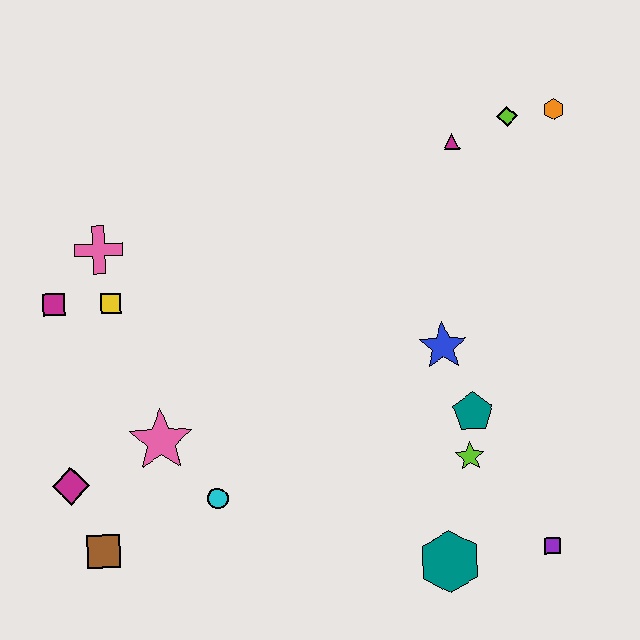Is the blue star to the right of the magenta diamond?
Yes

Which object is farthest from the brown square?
The orange hexagon is farthest from the brown square.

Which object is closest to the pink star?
The cyan circle is closest to the pink star.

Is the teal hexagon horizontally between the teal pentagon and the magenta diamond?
Yes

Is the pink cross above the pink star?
Yes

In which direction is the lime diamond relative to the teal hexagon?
The lime diamond is above the teal hexagon.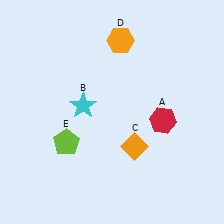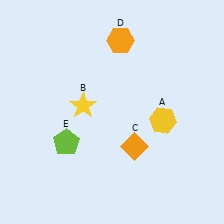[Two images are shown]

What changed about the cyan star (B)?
In Image 1, B is cyan. In Image 2, it changed to yellow.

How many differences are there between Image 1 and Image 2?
There are 2 differences between the two images.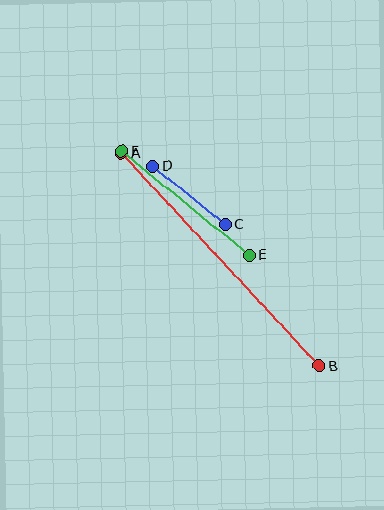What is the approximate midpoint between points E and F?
The midpoint is at approximately (185, 203) pixels.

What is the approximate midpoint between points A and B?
The midpoint is at approximately (220, 260) pixels.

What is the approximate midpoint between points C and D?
The midpoint is at approximately (189, 195) pixels.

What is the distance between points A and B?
The distance is approximately 290 pixels.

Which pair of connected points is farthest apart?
Points A and B are farthest apart.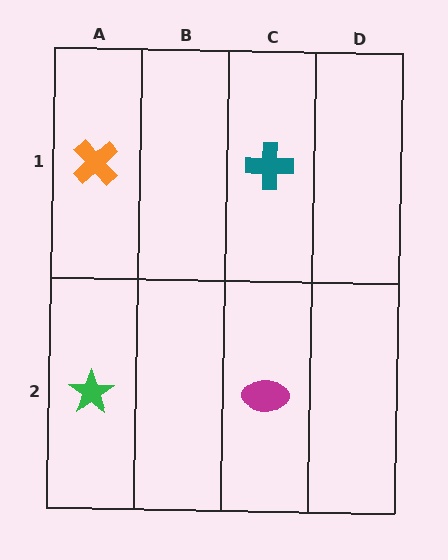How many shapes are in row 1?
2 shapes.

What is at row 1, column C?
A teal cross.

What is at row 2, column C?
A magenta ellipse.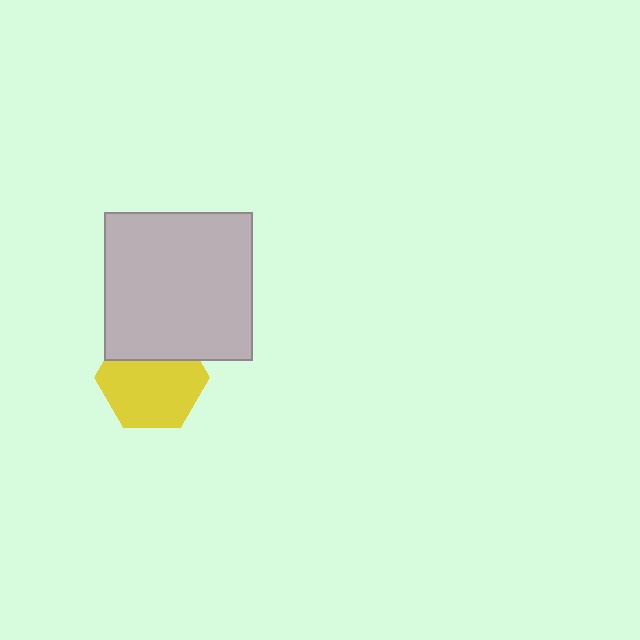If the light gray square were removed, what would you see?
You would see the complete yellow hexagon.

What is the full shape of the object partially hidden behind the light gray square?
The partially hidden object is a yellow hexagon.